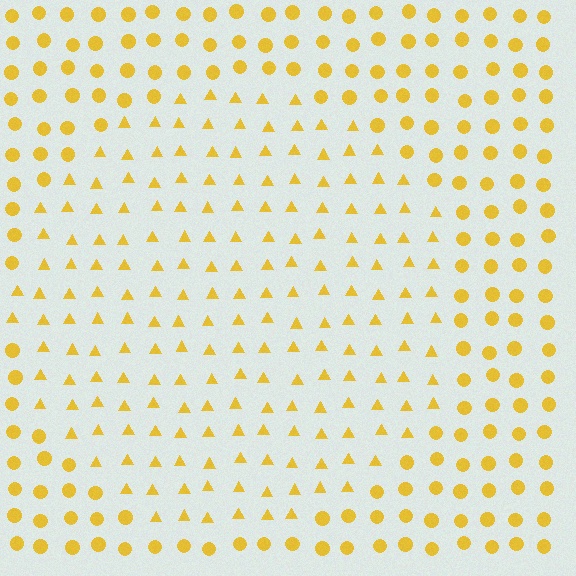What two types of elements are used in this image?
The image uses triangles inside the circle region and circles outside it.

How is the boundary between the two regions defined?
The boundary is defined by a change in element shape: triangles inside vs. circles outside. All elements share the same color and spacing.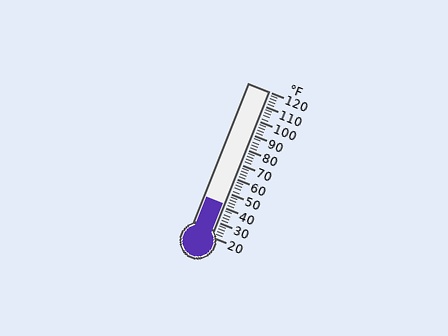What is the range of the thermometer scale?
The thermometer scale ranges from 20°F to 120°F.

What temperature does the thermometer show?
The thermometer shows approximately 42°F.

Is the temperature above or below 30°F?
The temperature is above 30°F.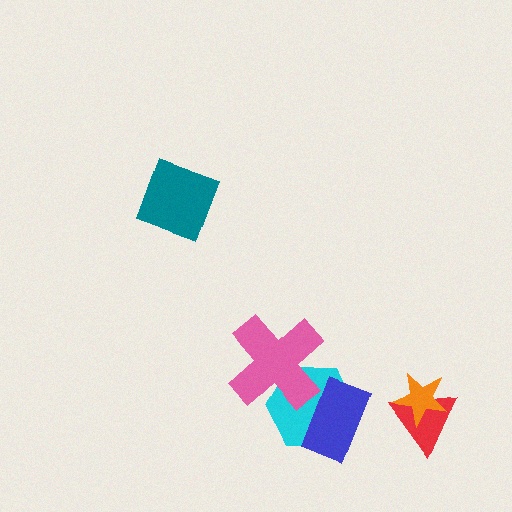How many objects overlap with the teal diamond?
0 objects overlap with the teal diamond.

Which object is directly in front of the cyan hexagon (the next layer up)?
The blue rectangle is directly in front of the cyan hexagon.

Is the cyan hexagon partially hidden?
Yes, it is partially covered by another shape.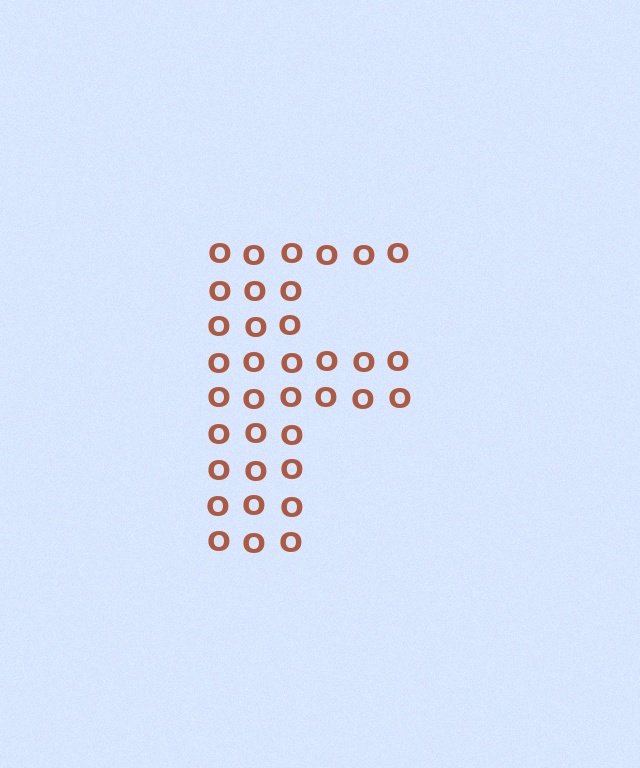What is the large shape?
The large shape is the letter F.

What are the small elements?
The small elements are letter O's.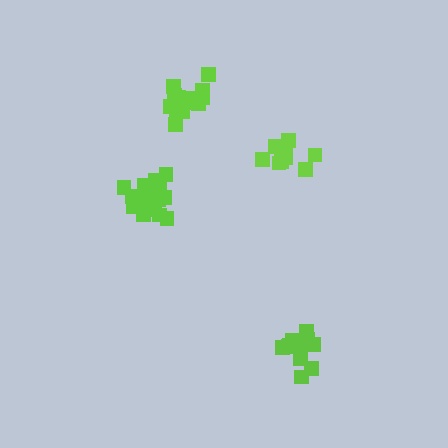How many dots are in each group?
Group 1: 15 dots, Group 2: 16 dots, Group 3: 11 dots, Group 4: 10 dots (52 total).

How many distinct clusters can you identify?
There are 4 distinct clusters.